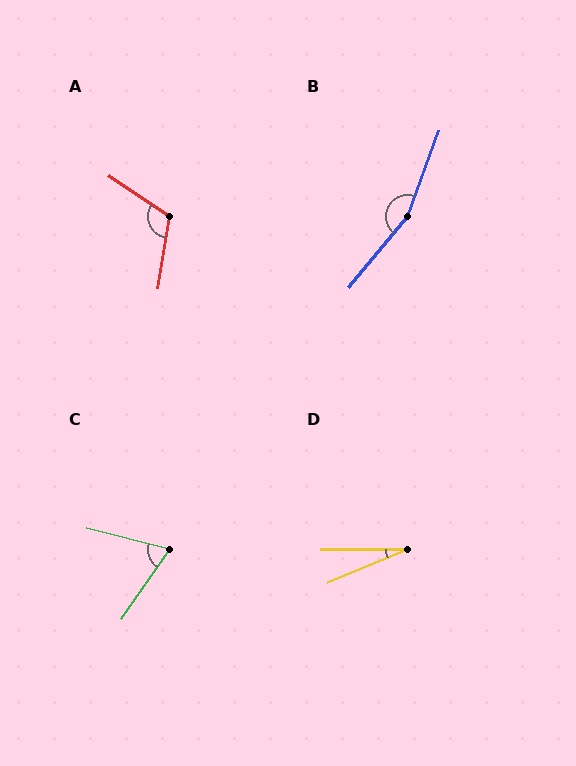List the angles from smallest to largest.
D (23°), C (70°), A (115°), B (160°).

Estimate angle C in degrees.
Approximately 70 degrees.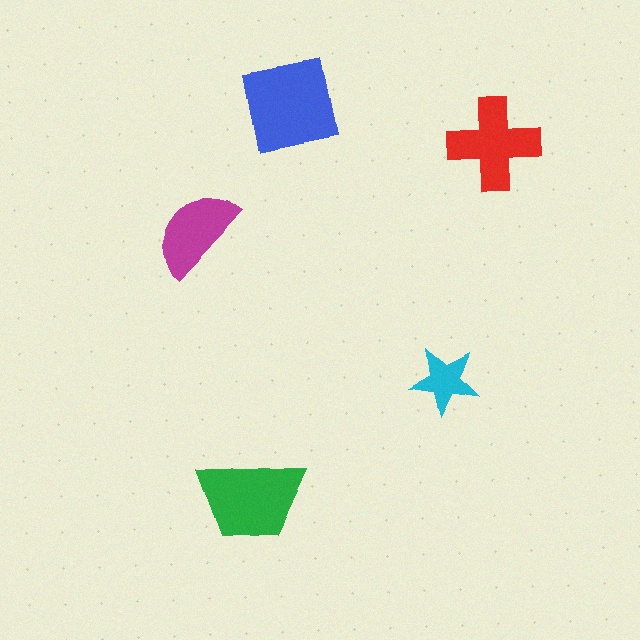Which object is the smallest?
The cyan star.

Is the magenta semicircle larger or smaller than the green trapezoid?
Smaller.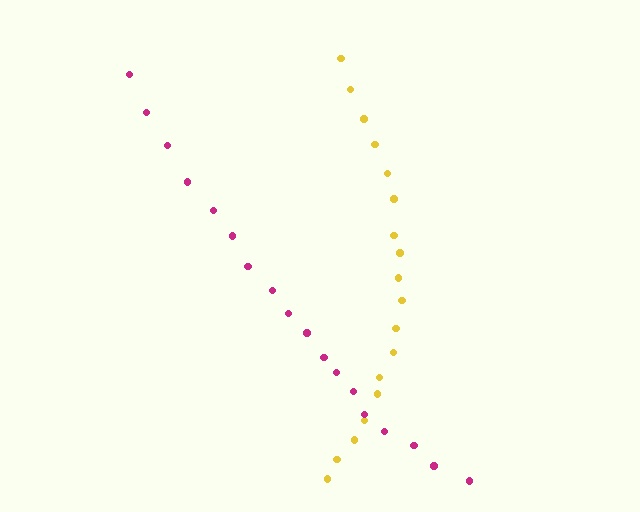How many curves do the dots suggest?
There are 2 distinct paths.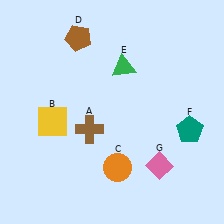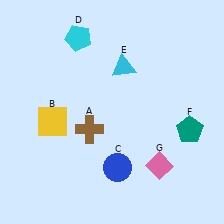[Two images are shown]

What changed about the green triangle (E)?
In Image 1, E is green. In Image 2, it changed to cyan.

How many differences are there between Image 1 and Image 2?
There are 3 differences between the two images.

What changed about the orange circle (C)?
In Image 1, C is orange. In Image 2, it changed to blue.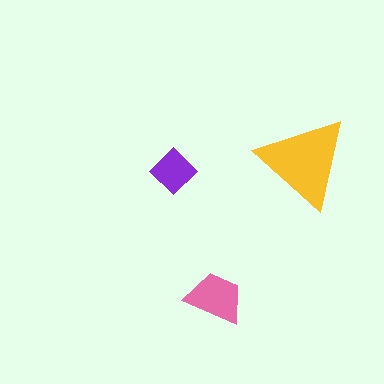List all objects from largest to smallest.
The yellow triangle, the pink trapezoid, the purple diamond.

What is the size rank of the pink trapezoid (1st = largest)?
2nd.